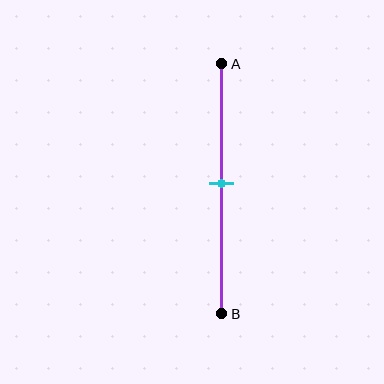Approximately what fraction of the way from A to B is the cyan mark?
The cyan mark is approximately 50% of the way from A to B.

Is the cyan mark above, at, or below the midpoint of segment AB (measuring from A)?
The cyan mark is approximately at the midpoint of segment AB.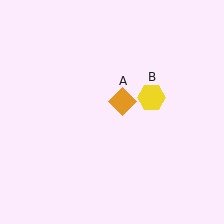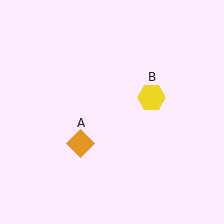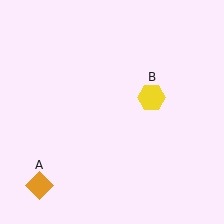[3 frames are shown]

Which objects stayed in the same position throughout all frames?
Yellow hexagon (object B) remained stationary.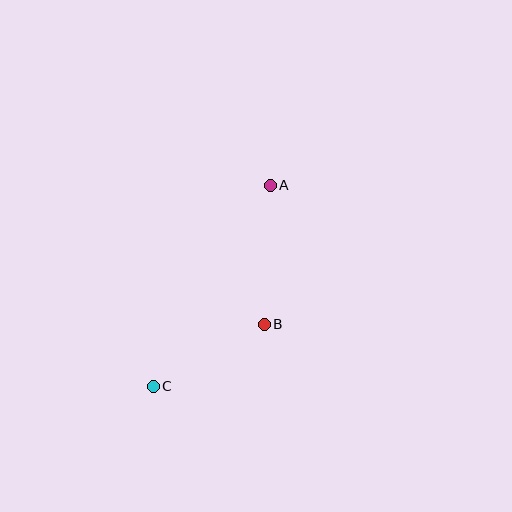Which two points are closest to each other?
Points B and C are closest to each other.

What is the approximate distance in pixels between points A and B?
The distance between A and B is approximately 139 pixels.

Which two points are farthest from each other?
Points A and C are farthest from each other.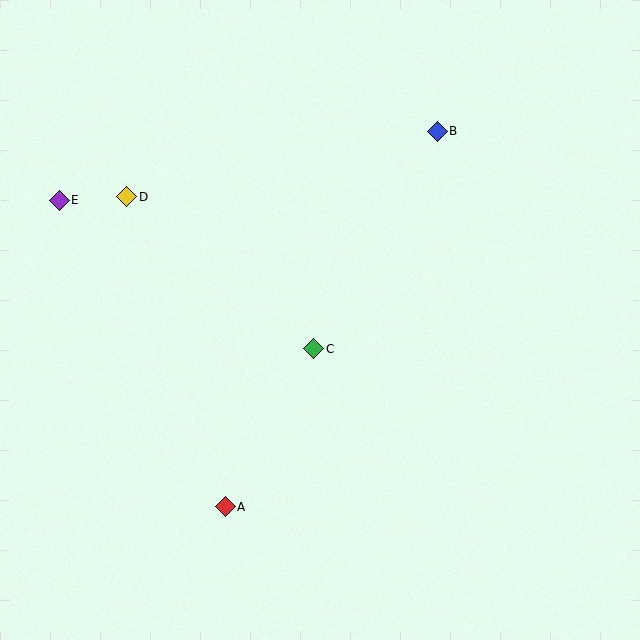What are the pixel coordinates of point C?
Point C is at (314, 349).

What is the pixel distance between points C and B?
The distance between C and B is 250 pixels.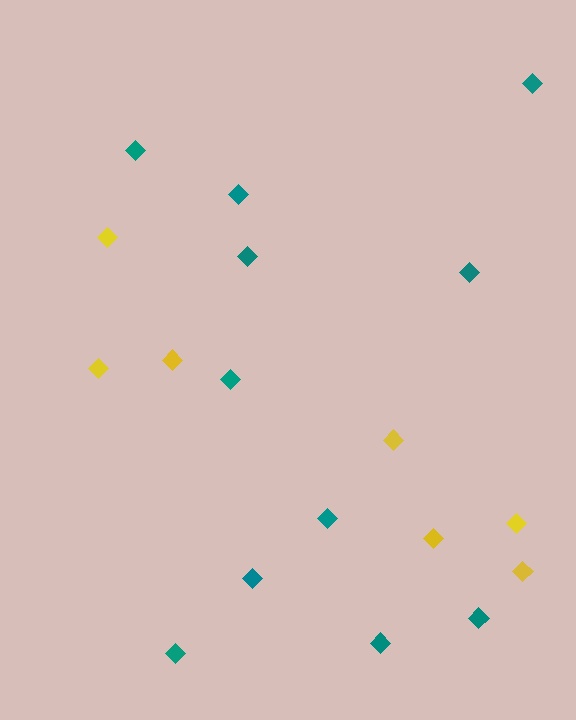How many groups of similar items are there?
There are 2 groups: one group of yellow diamonds (7) and one group of teal diamonds (11).